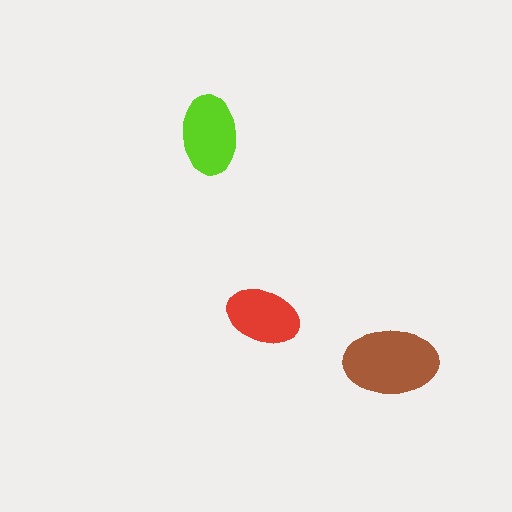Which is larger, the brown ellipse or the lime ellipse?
The brown one.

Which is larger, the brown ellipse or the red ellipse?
The brown one.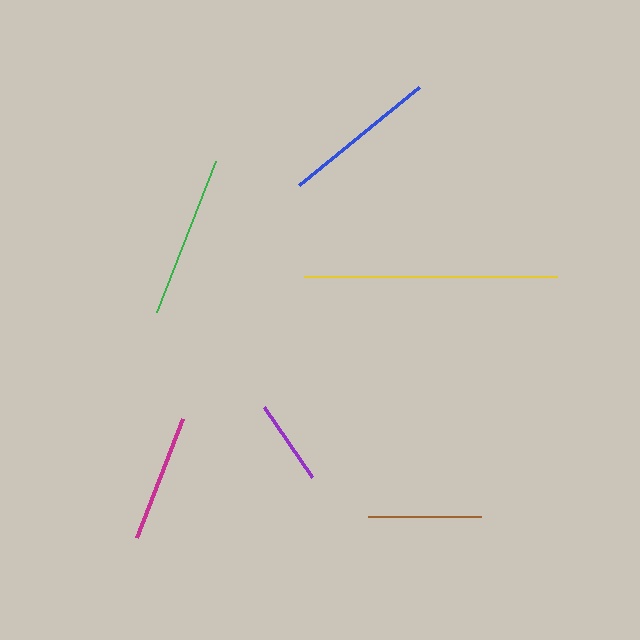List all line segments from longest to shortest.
From longest to shortest: yellow, green, blue, magenta, brown, purple.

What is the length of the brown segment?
The brown segment is approximately 113 pixels long.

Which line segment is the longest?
The yellow line is the longest at approximately 253 pixels.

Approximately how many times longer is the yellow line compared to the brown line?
The yellow line is approximately 2.2 times the length of the brown line.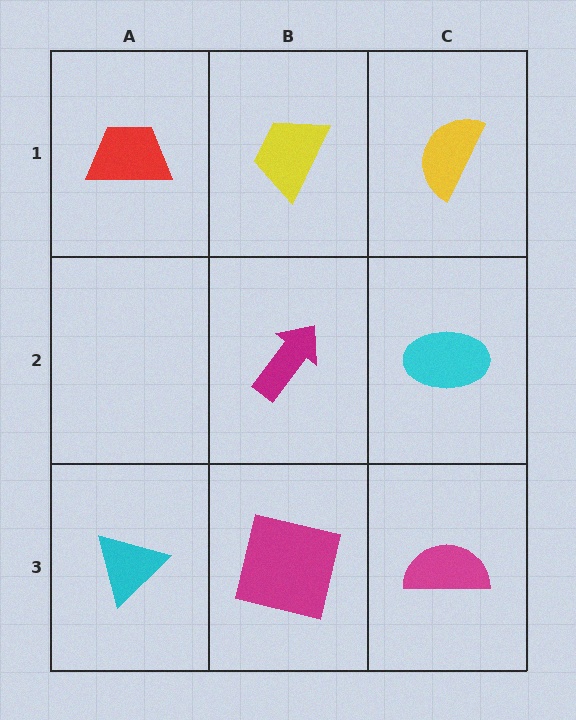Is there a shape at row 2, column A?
No, that cell is empty.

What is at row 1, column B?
A yellow trapezoid.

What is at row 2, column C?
A cyan ellipse.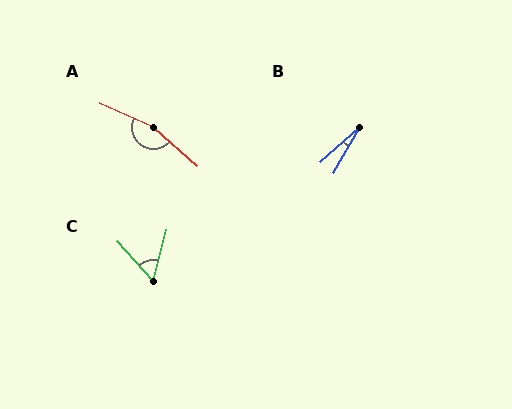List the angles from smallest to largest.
B (19°), C (57°), A (162°).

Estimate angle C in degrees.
Approximately 57 degrees.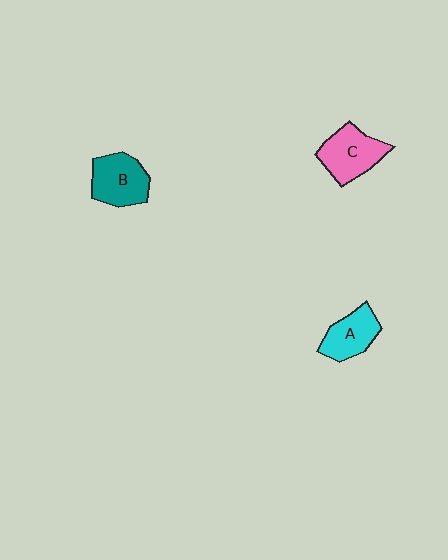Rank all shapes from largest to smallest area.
From largest to smallest: C (pink), B (teal), A (cyan).